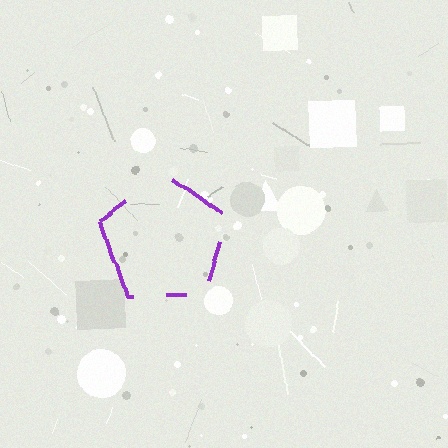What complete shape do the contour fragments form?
The contour fragments form a pentagon.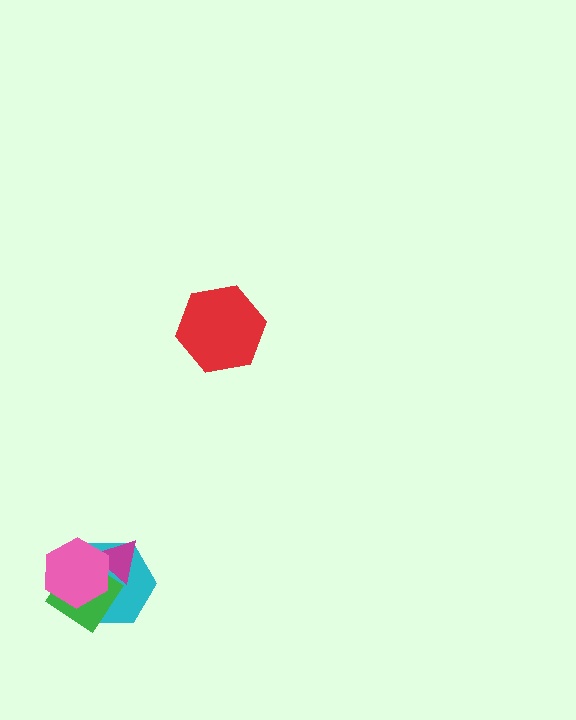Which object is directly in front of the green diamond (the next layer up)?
The magenta triangle is directly in front of the green diamond.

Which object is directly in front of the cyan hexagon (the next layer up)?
The green diamond is directly in front of the cyan hexagon.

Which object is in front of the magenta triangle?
The pink hexagon is in front of the magenta triangle.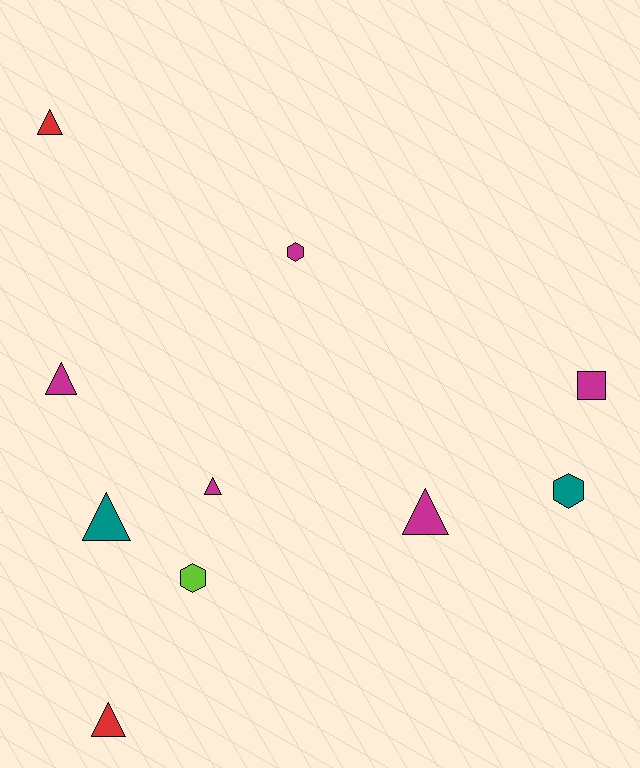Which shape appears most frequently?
Triangle, with 6 objects.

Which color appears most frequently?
Magenta, with 5 objects.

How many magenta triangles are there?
There are 3 magenta triangles.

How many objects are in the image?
There are 10 objects.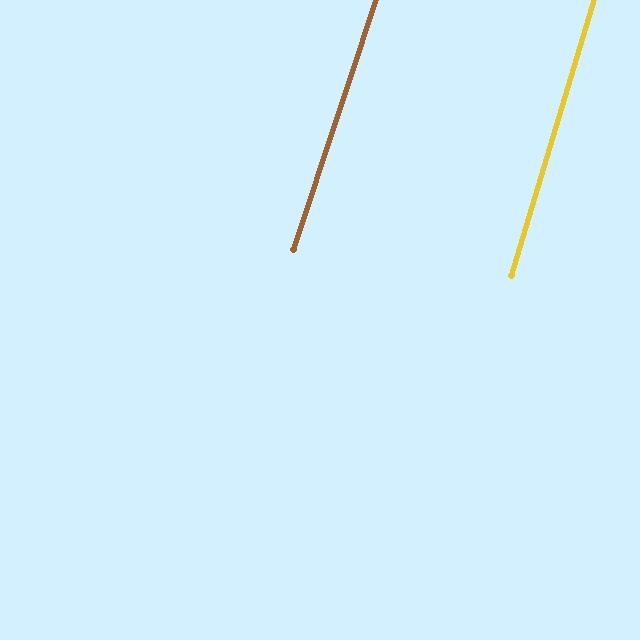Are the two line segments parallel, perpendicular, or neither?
Parallel — their directions differ by only 1.5°.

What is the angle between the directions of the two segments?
Approximately 1 degree.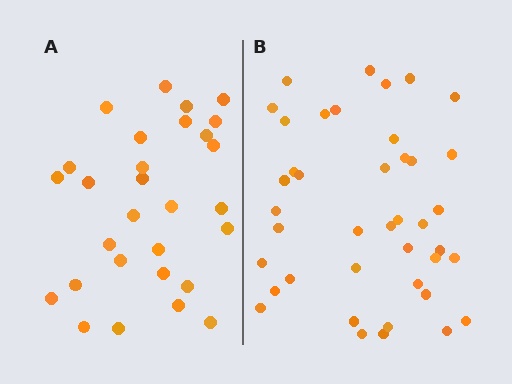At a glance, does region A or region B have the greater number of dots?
Region B (the right region) has more dots.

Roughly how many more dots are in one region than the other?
Region B has roughly 12 or so more dots than region A.